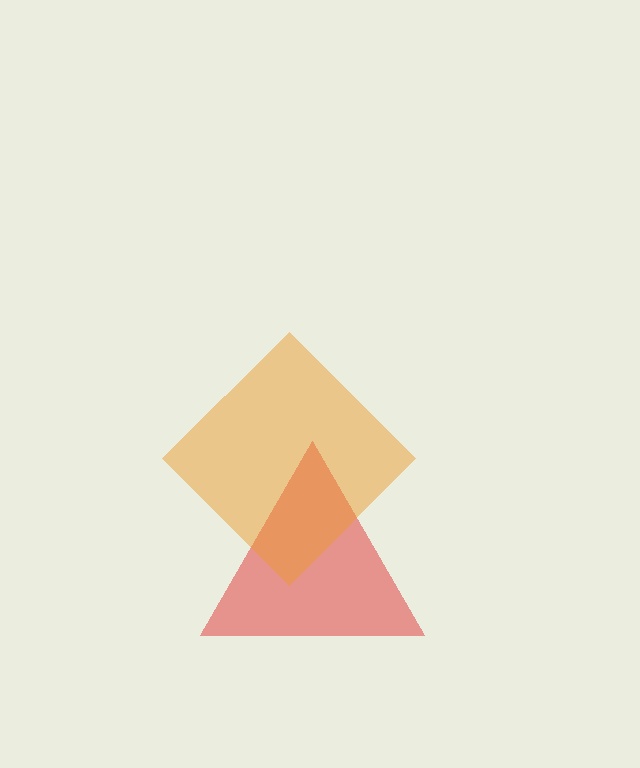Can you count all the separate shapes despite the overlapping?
Yes, there are 2 separate shapes.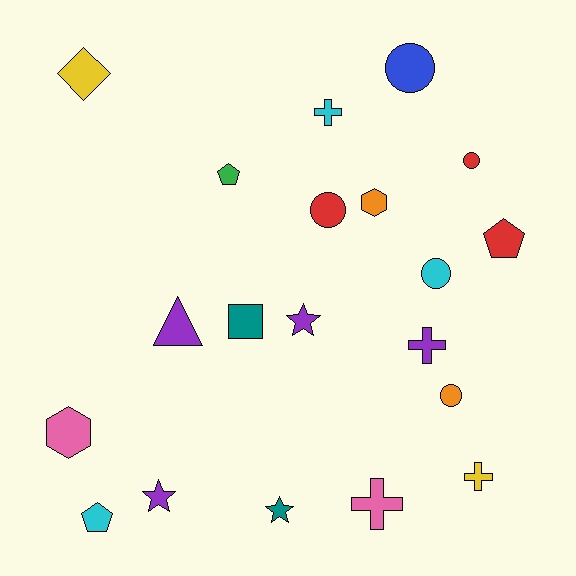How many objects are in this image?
There are 20 objects.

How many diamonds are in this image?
There is 1 diamond.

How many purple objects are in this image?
There are 4 purple objects.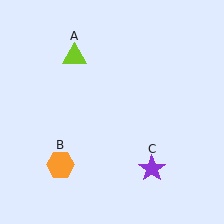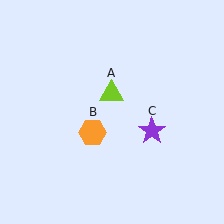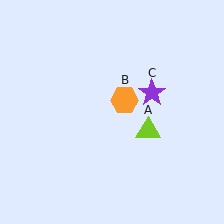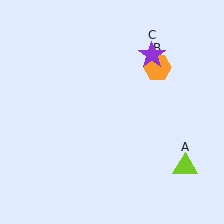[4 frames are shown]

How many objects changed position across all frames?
3 objects changed position: lime triangle (object A), orange hexagon (object B), purple star (object C).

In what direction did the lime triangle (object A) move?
The lime triangle (object A) moved down and to the right.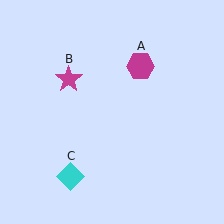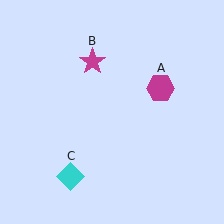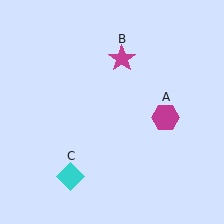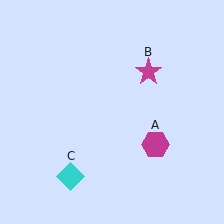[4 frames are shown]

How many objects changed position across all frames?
2 objects changed position: magenta hexagon (object A), magenta star (object B).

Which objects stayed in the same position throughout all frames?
Cyan diamond (object C) remained stationary.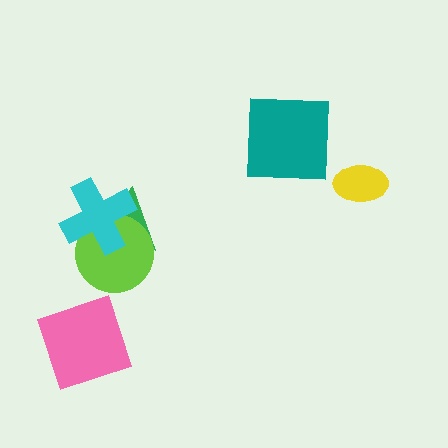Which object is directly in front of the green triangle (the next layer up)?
The lime circle is directly in front of the green triangle.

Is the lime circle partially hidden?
Yes, it is partially covered by another shape.